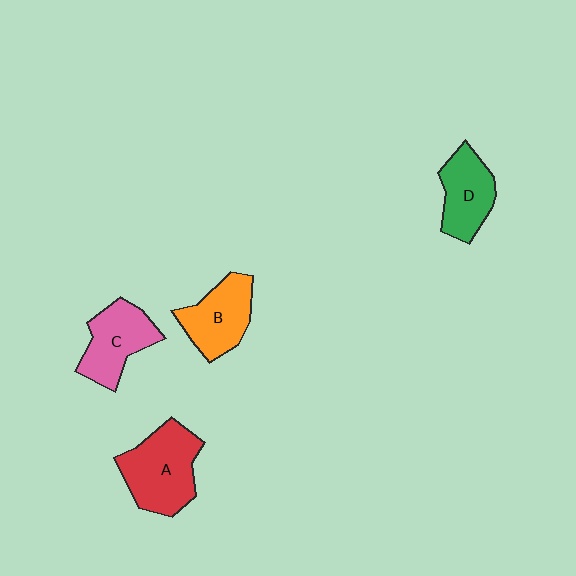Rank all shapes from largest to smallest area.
From largest to smallest: A (red), C (pink), B (orange), D (green).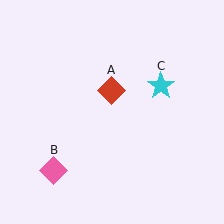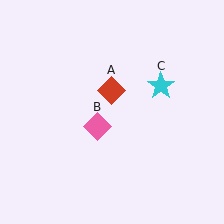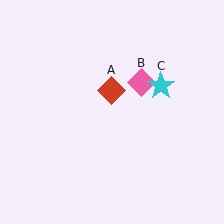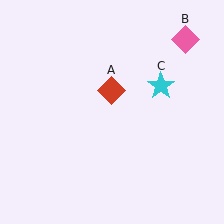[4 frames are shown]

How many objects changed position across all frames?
1 object changed position: pink diamond (object B).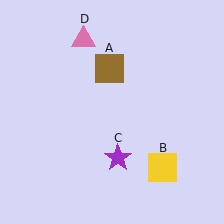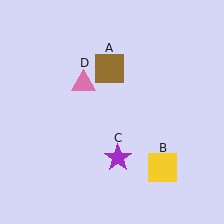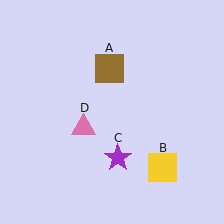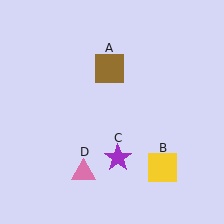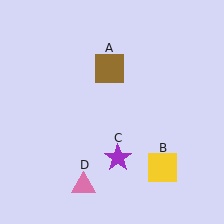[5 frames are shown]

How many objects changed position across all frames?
1 object changed position: pink triangle (object D).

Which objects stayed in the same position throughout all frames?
Brown square (object A) and yellow square (object B) and purple star (object C) remained stationary.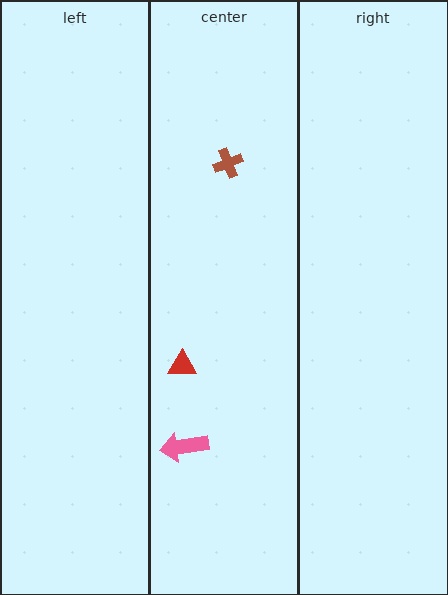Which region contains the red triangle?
The center region.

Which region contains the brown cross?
The center region.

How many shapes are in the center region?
3.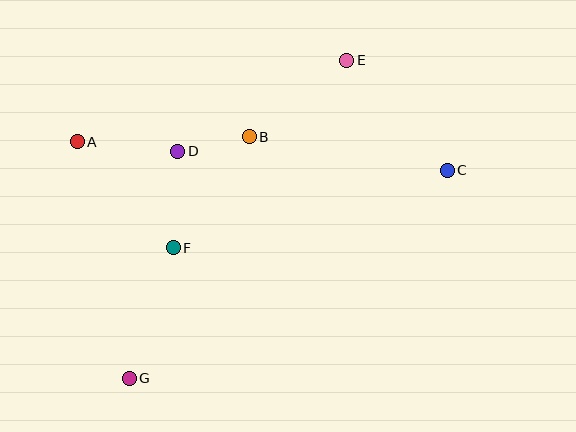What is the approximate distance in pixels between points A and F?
The distance between A and F is approximately 143 pixels.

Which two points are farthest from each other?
Points E and G are farthest from each other.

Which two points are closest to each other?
Points B and D are closest to each other.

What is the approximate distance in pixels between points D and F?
The distance between D and F is approximately 96 pixels.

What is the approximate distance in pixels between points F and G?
The distance between F and G is approximately 138 pixels.